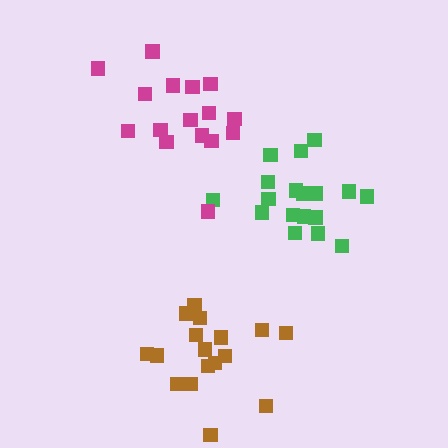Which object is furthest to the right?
The green cluster is rightmost.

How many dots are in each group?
Group 1: 18 dots, Group 2: 17 dots, Group 3: 16 dots (51 total).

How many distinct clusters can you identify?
There are 3 distinct clusters.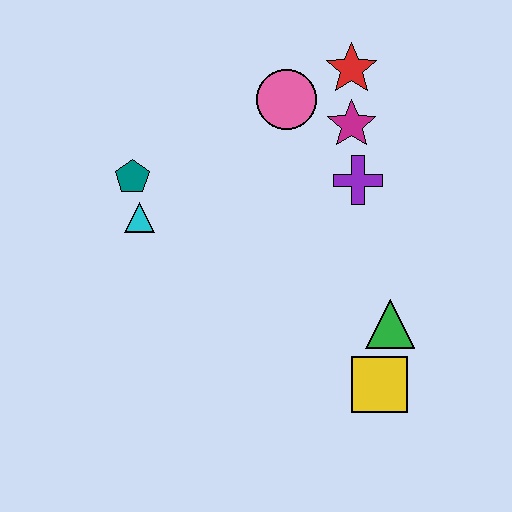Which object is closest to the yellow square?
The green triangle is closest to the yellow square.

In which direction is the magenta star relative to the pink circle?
The magenta star is to the right of the pink circle.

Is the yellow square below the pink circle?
Yes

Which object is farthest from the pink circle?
The yellow square is farthest from the pink circle.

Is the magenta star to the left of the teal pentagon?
No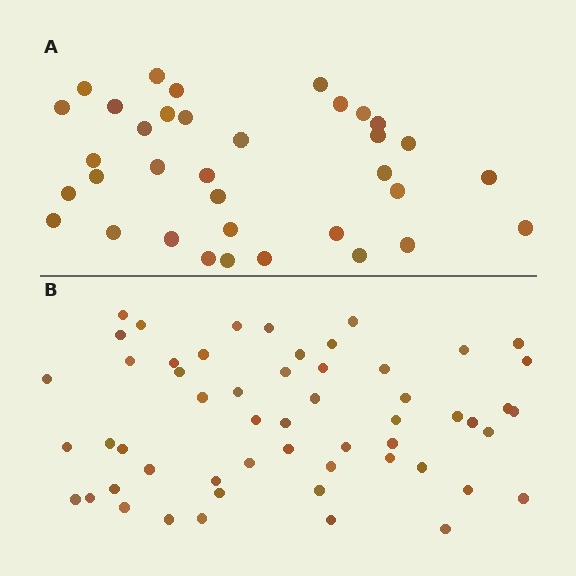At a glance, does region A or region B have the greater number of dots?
Region B (the bottom region) has more dots.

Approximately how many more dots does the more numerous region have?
Region B has approximately 20 more dots than region A.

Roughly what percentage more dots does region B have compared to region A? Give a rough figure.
About 55% more.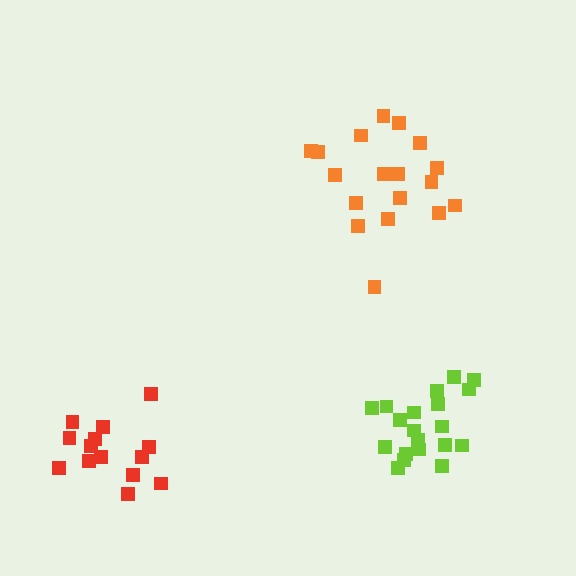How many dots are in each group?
Group 1: 20 dots, Group 2: 18 dots, Group 3: 14 dots (52 total).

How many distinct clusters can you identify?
There are 3 distinct clusters.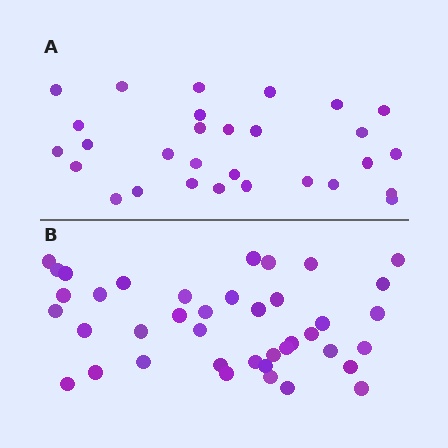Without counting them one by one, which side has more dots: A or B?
Region B (the bottom region) has more dots.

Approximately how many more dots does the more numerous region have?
Region B has roughly 12 or so more dots than region A.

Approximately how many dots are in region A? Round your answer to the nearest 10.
About 30 dots. (The exact count is 29, which rounds to 30.)